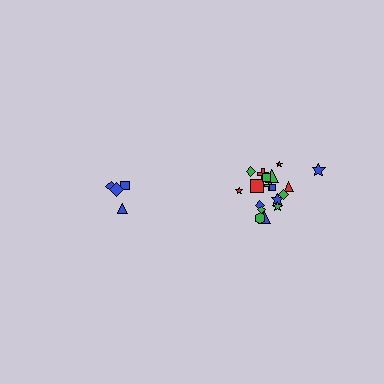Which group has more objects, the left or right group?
The right group.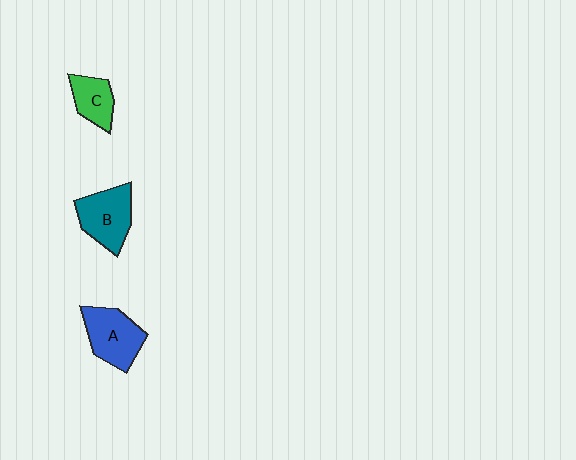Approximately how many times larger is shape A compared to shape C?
Approximately 1.5 times.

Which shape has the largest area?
Shape B (teal).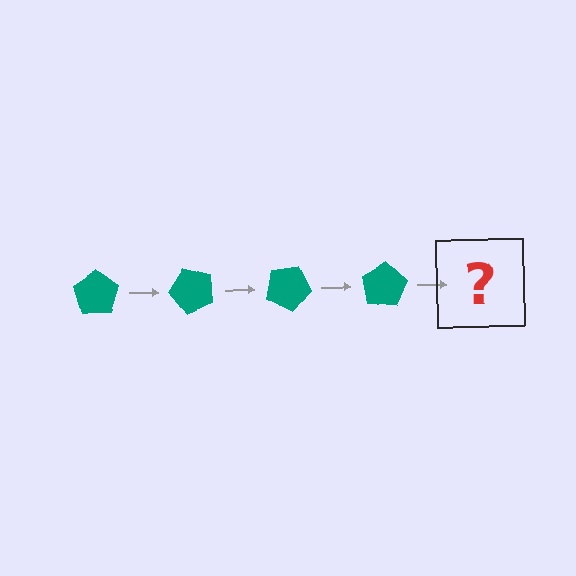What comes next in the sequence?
The next element should be a teal pentagon rotated 200 degrees.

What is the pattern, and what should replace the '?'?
The pattern is that the pentagon rotates 50 degrees each step. The '?' should be a teal pentagon rotated 200 degrees.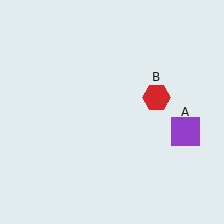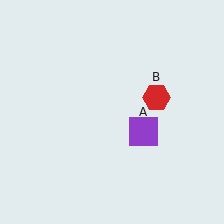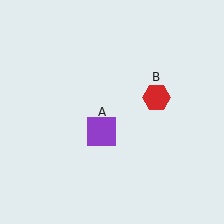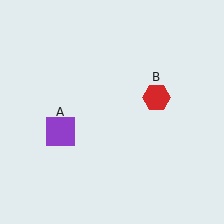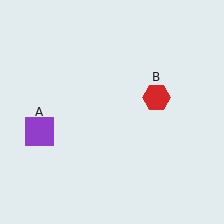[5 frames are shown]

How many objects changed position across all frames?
1 object changed position: purple square (object A).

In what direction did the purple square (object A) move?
The purple square (object A) moved left.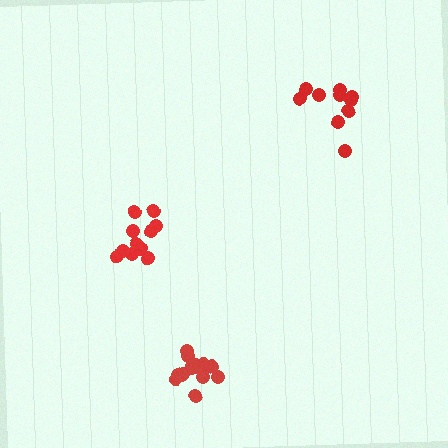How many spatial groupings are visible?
There are 3 spatial groupings.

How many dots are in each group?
Group 1: 15 dots, Group 2: 10 dots, Group 3: 12 dots (37 total).